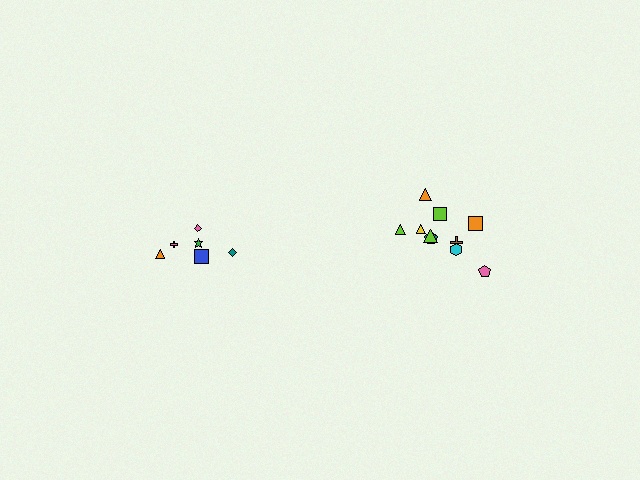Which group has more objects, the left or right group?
The right group.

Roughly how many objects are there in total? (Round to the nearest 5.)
Roughly 20 objects in total.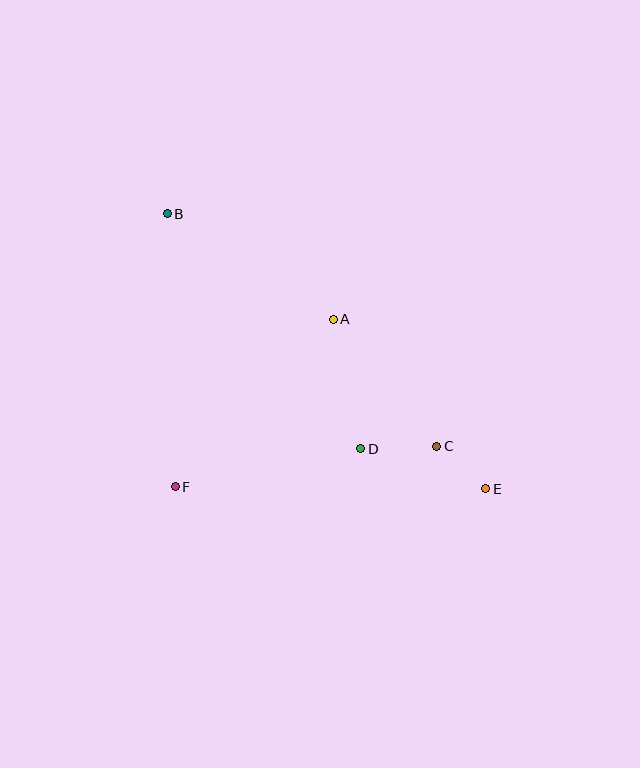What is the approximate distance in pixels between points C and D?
The distance between C and D is approximately 76 pixels.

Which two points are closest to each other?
Points C and E are closest to each other.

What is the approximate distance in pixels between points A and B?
The distance between A and B is approximately 197 pixels.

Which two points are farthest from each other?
Points B and E are farthest from each other.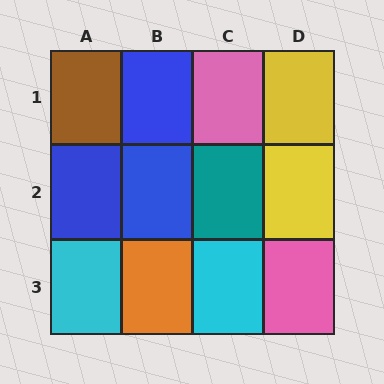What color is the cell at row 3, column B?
Orange.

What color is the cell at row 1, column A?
Brown.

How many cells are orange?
1 cell is orange.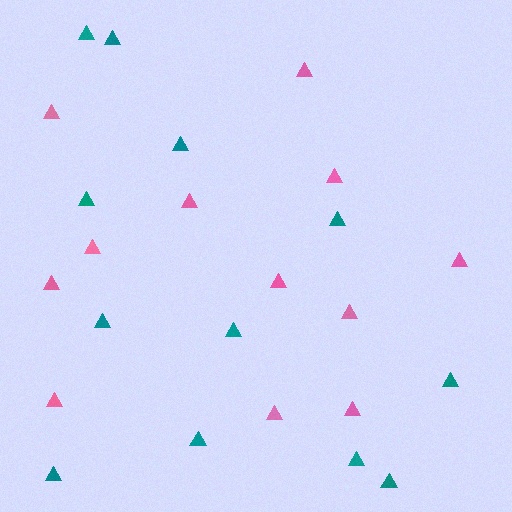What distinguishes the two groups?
There are 2 groups: one group of teal triangles (12) and one group of pink triangles (12).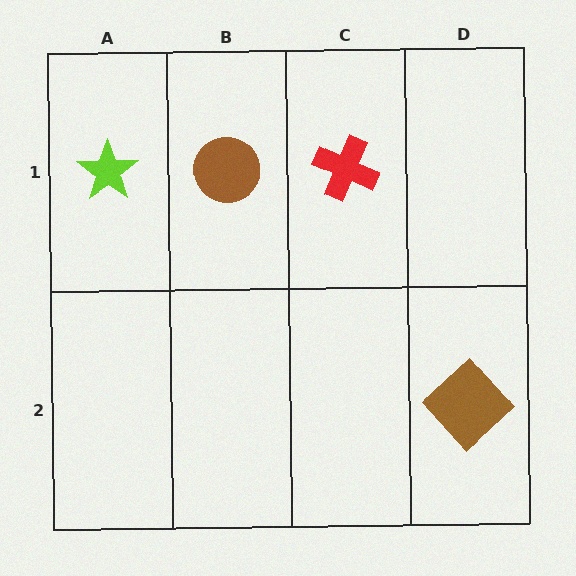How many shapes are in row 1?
3 shapes.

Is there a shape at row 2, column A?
No, that cell is empty.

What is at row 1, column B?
A brown circle.